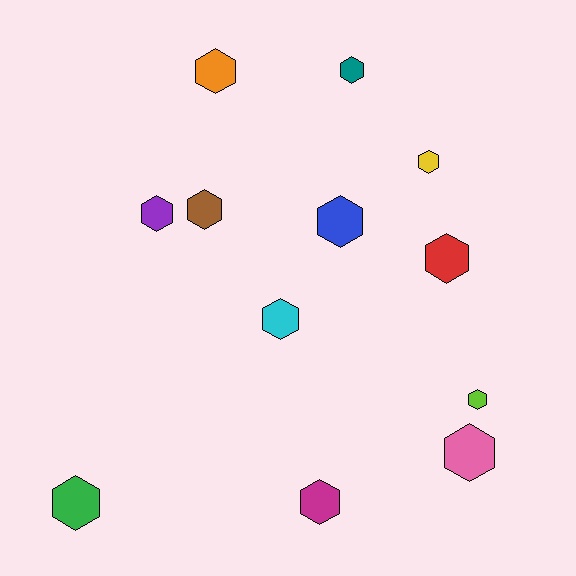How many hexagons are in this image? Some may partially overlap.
There are 12 hexagons.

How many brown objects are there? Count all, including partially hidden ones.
There is 1 brown object.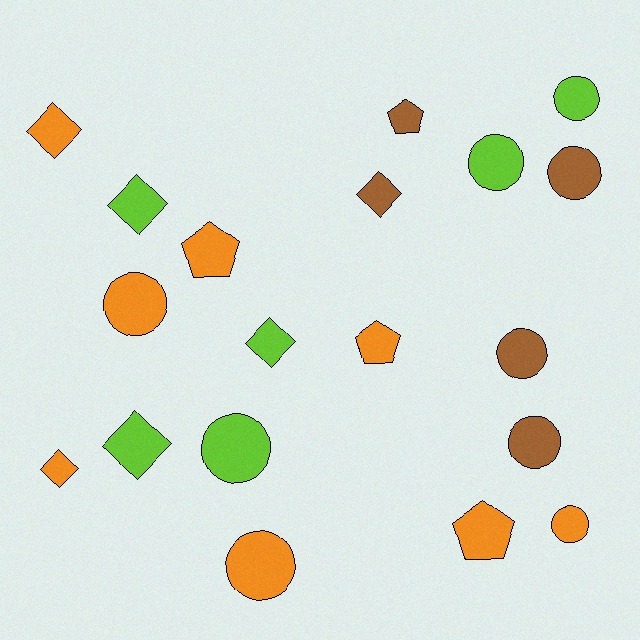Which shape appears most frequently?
Circle, with 9 objects.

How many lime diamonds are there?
There are 3 lime diamonds.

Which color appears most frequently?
Orange, with 8 objects.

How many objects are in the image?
There are 19 objects.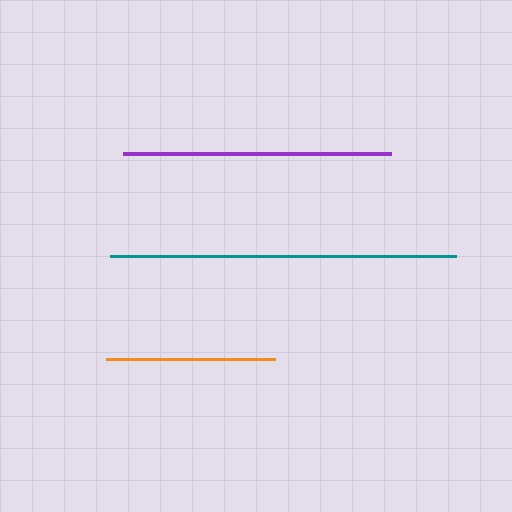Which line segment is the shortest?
The orange line is the shortest at approximately 170 pixels.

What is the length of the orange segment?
The orange segment is approximately 170 pixels long.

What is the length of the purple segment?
The purple segment is approximately 268 pixels long.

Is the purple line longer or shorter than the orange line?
The purple line is longer than the orange line.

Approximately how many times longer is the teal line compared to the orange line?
The teal line is approximately 2.0 times the length of the orange line.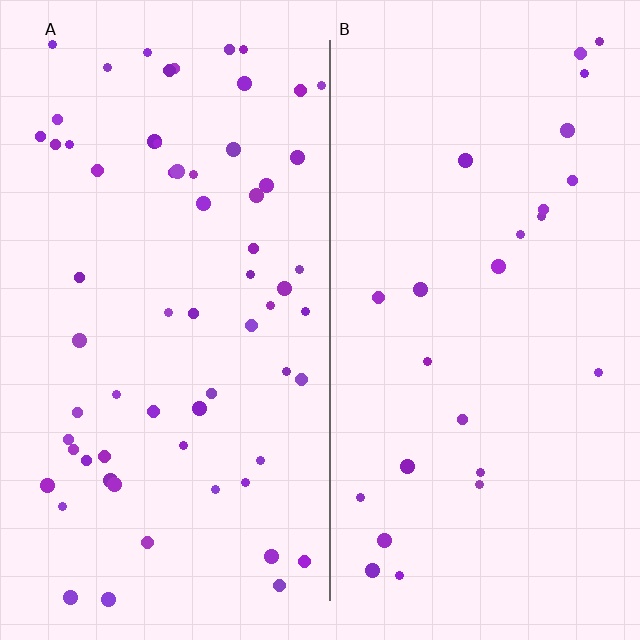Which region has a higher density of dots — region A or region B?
A (the left).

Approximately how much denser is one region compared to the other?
Approximately 2.6× — region A over region B.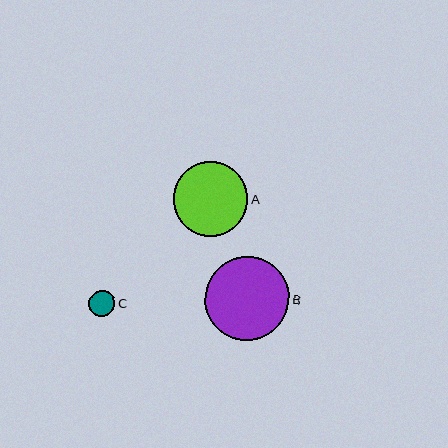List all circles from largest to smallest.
From largest to smallest: B, A, C.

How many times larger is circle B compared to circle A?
Circle B is approximately 1.1 times the size of circle A.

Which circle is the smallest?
Circle C is the smallest with a size of approximately 26 pixels.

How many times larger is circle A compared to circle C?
Circle A is approximately 2.8 times the size of circle C.